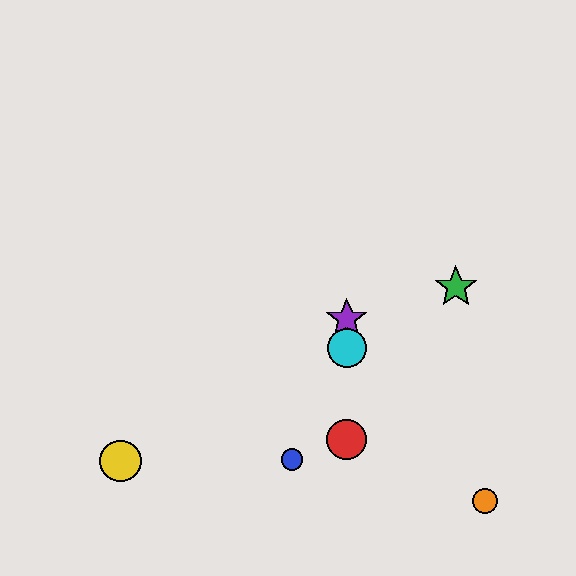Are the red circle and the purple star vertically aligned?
Yes, both are at x≈347.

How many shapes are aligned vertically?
3 shapes (the red circle, the purple star, the cyan circle) are aligned vertically.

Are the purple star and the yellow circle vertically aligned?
No, the purple star is at x≈347 and the yellow circle is at x≈121.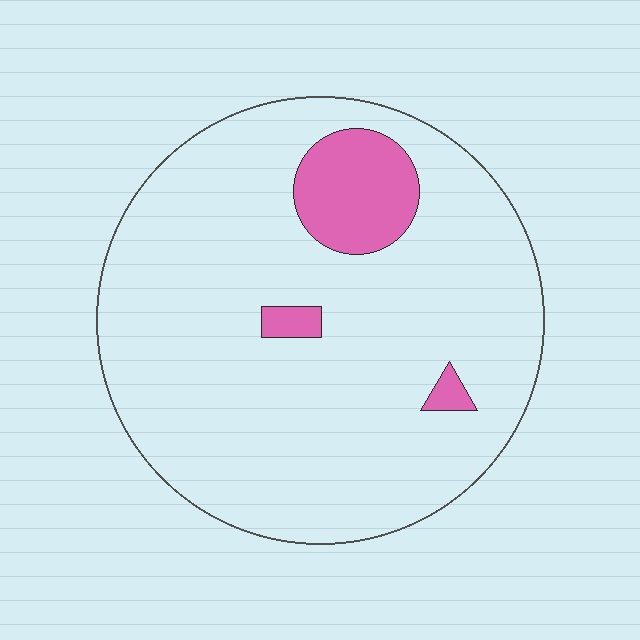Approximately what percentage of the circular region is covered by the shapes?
Approximately 10%.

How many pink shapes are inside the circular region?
3.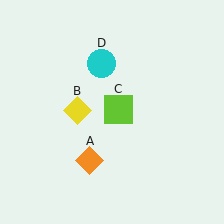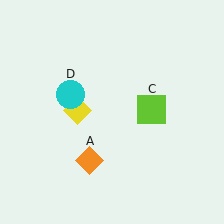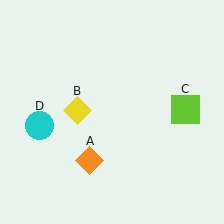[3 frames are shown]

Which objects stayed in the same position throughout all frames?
Orange diamond (object A) and yellow diamond (object B) remained stationary.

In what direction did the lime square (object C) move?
The lime square (object C) moved right.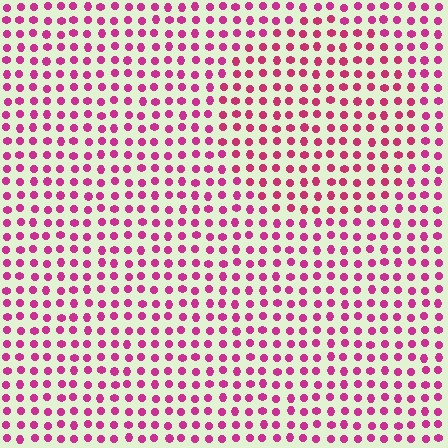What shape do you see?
I see a circle.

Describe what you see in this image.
The image is filled with small magenta elements in a uniform arrangement. A circle-shaped region is visible where the elements are tinted to a slightly different hue, forming a subtle color boundary.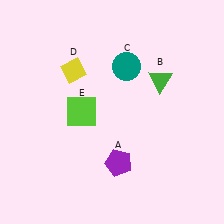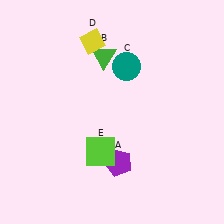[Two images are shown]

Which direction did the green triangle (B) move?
The green triangle (B) moved left.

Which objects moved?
The objects that moved are: the green triangle (B), the yellow diamond (D), the lime square (E).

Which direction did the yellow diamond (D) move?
The yellow diamond (D) moved up.